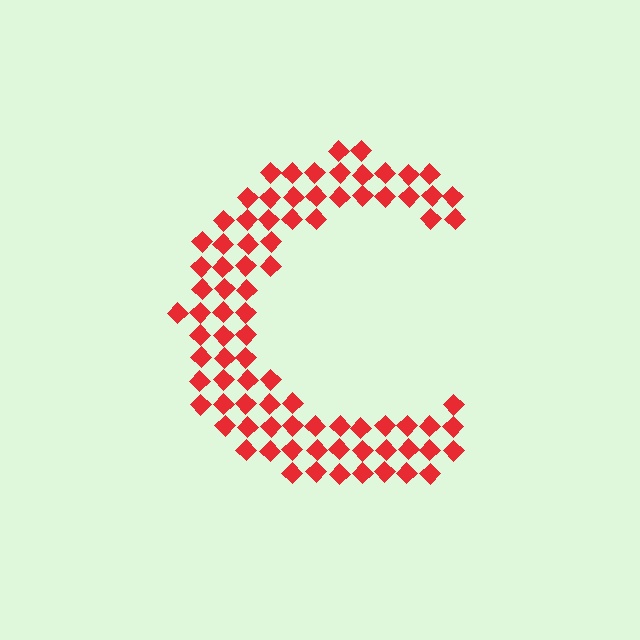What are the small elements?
The small elements are diamonds.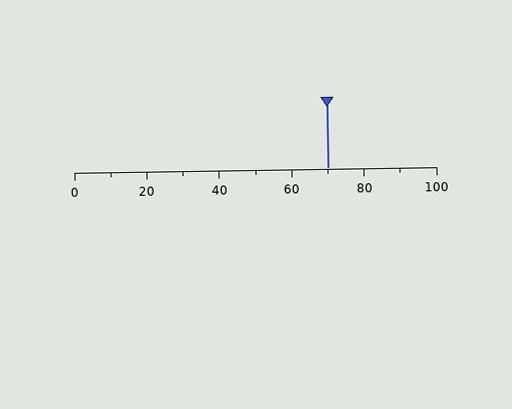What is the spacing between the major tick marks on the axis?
The major ticks are spaced 20 apart.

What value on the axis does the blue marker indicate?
The marker indicates approximately 70.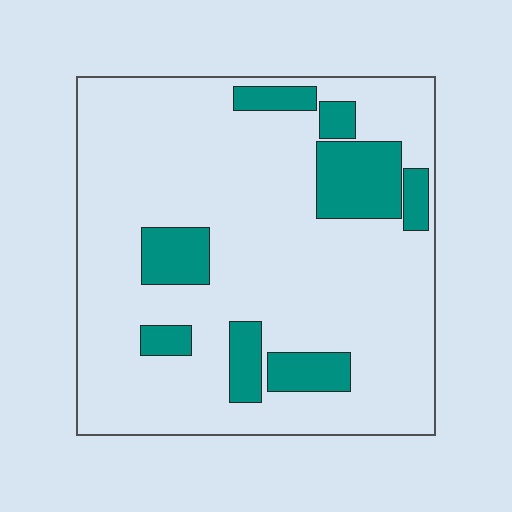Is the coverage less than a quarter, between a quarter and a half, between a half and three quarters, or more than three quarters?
Less than a quarter.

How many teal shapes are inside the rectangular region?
8.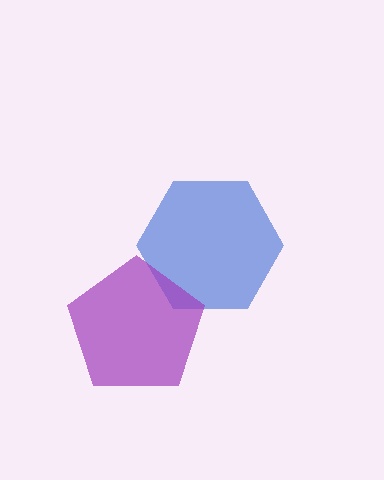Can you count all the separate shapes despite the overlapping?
Yes, there are 2 separate shapes.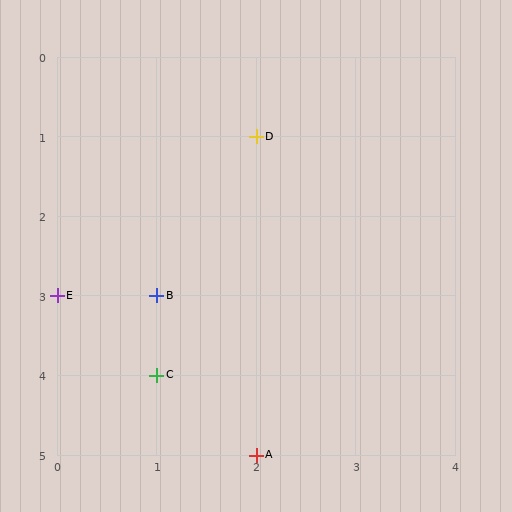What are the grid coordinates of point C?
Point C is at grid coordinates (1, 4).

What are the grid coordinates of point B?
Point B is at grid coordinates (1, 3).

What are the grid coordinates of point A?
Point A is at grid coordinates (2, 5).